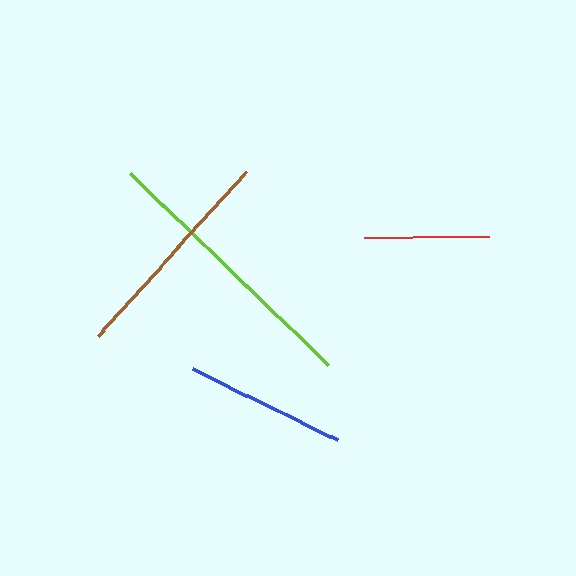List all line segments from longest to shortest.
From longest to shortest: lime, brown, blue, red.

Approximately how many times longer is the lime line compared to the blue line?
The lime line is approximately 1.7 times the length of the blue line.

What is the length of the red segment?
The red segment is approximately 125 pixels long.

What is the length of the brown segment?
The brown segment is approximately 222 pixels long.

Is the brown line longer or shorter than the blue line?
The brown line is longer than the blue line.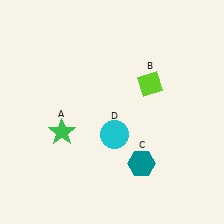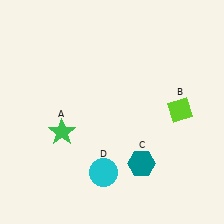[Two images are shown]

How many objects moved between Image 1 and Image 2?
2 objects moved between the two images.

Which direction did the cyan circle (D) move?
The cyan circle (D) moved down.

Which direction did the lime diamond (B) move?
The lime diamond (B) moved right.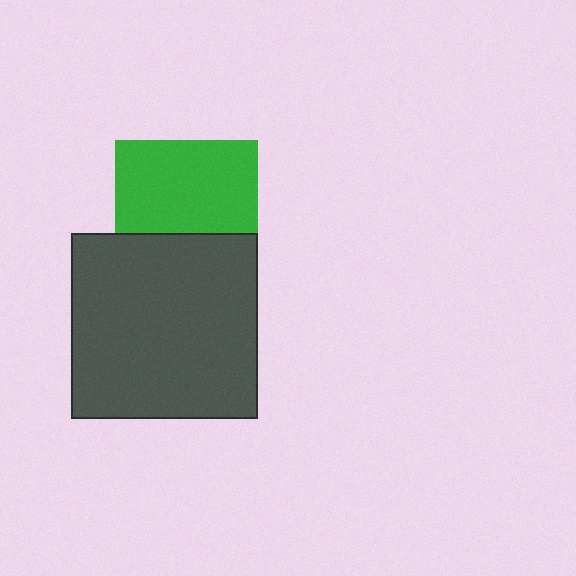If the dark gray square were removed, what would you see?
You would see the complete green square.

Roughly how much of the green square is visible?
Most of it is visible (roughly 65%).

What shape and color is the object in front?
The object in front is a dark gray square.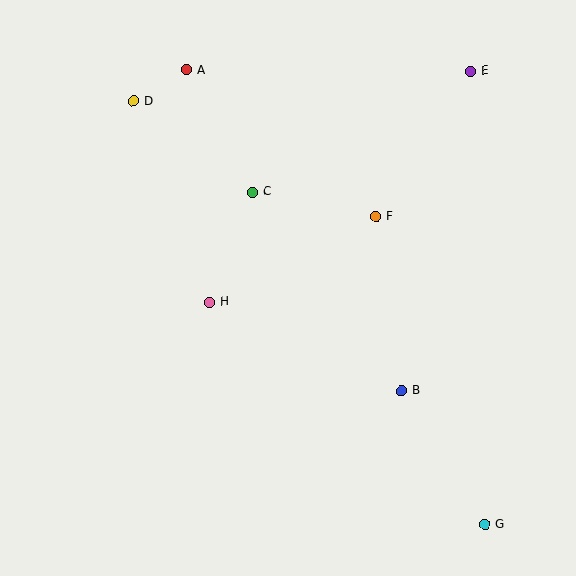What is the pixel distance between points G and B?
The distance between G and B is 158 pixels.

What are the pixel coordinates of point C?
Point C is at (252, 192).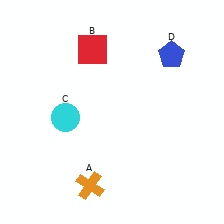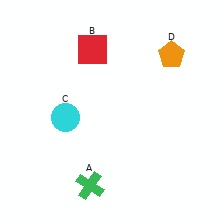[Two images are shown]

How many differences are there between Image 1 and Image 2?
There are 2 differences between the two images.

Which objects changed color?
A changed from orange to green. D changed from blue to orange.